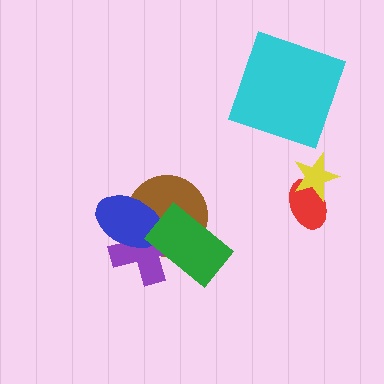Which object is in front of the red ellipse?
The yellow star is in front of the red ellipse.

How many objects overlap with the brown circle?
3 objects overlap with the brown circle.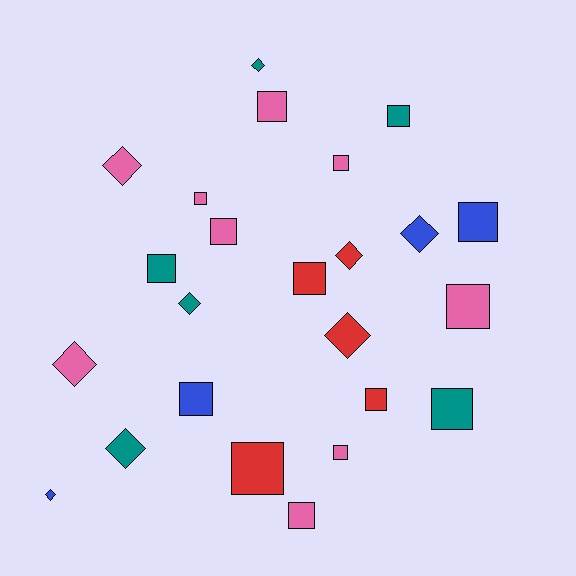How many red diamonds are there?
There are 2 red diamonds.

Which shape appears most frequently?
Square, with 15 objects.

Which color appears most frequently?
Pink, with 9 objects.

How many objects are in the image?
There are 24 objects.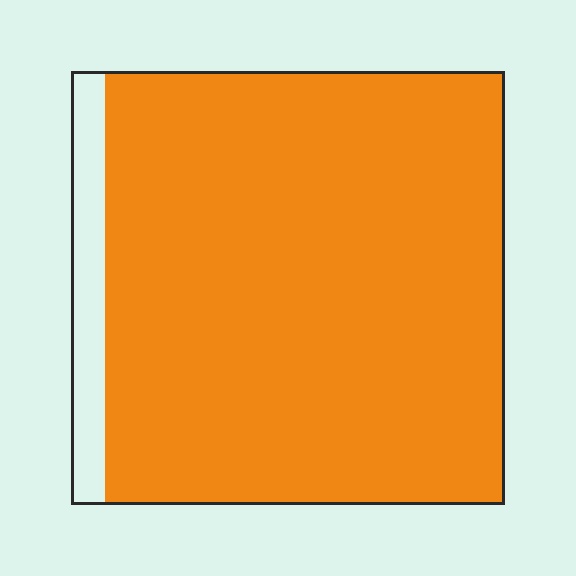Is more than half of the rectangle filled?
Yes.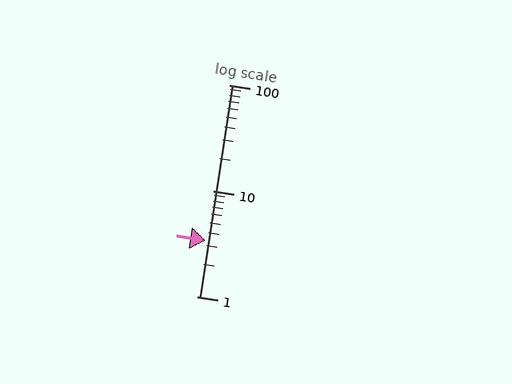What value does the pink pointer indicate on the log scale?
The pointer indicates approximately 3.4.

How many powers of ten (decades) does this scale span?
The scale spans 2 decades, from 1 to 100.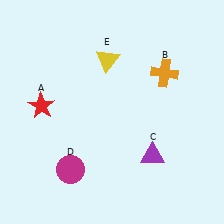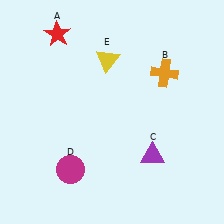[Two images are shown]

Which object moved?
The red star (A) moved up.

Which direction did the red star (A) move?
The red star (A) moved up.